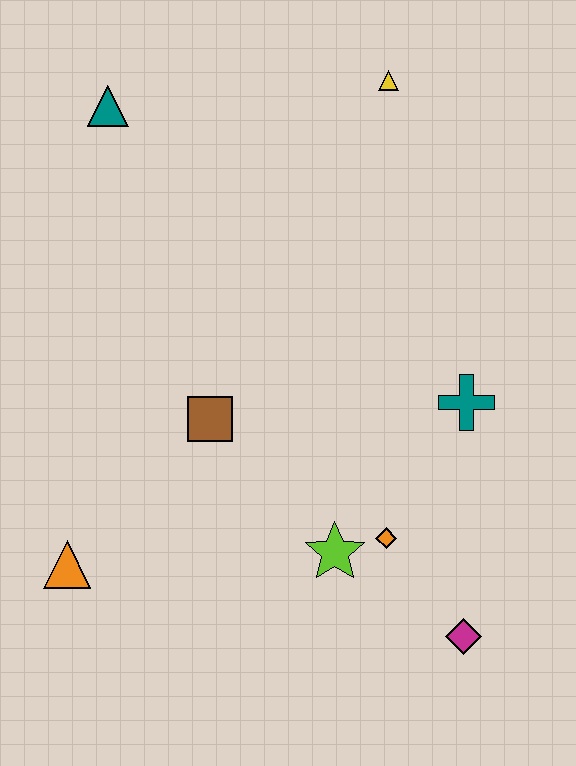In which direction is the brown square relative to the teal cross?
The brown square is to the left of the teal cross.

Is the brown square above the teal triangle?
No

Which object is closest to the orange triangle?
The brown square is closest to the orange triangle.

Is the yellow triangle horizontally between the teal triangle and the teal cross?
Yes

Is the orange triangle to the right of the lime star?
No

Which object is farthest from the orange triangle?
The yellow triangle is farthest from the orange triangle.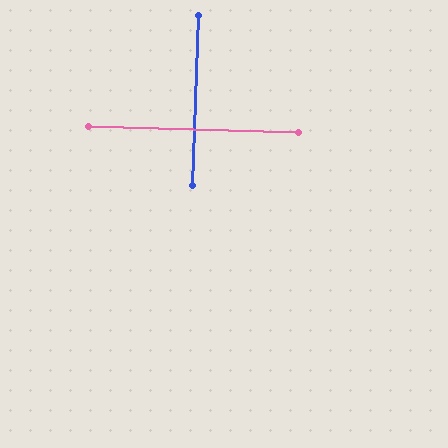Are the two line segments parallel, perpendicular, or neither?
Perpendicular — they meet at approximately 90°.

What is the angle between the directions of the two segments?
Approximately 90 degrees.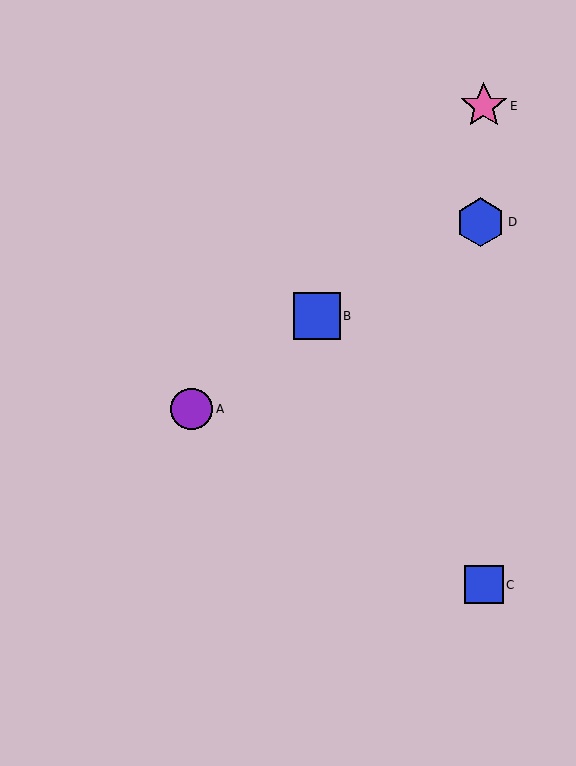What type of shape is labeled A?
Shape A is a purple circle.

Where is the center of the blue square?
The center of the blue square is at (317, 316).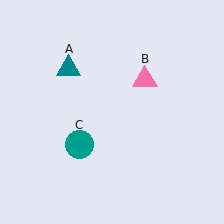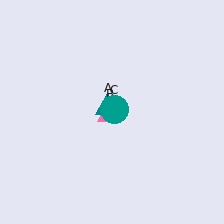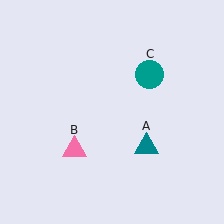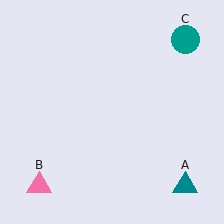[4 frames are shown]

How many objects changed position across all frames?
3 objects changed position: teal triangle (object A), pink triangle (object B), teal circle (object C).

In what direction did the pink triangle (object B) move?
The pink triangle (object B) moved down and to the left.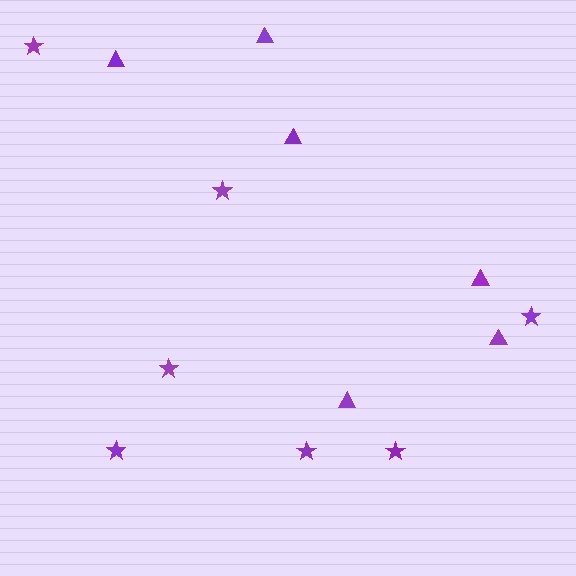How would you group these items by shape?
There are 2 groups: one group of stars (7) and one group of triangles (6).